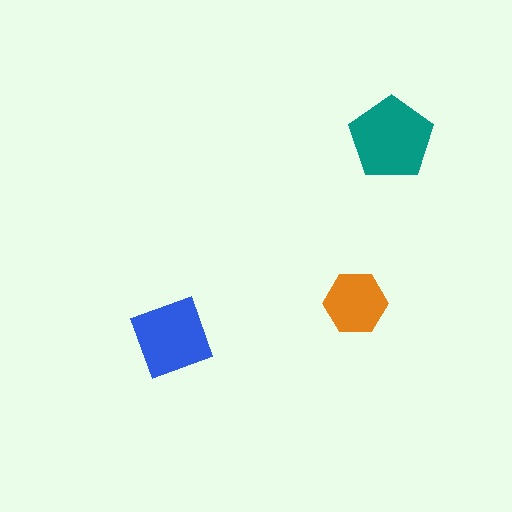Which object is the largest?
The teal pentagon.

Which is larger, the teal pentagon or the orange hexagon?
The teal pentagon.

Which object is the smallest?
The orange hexagon.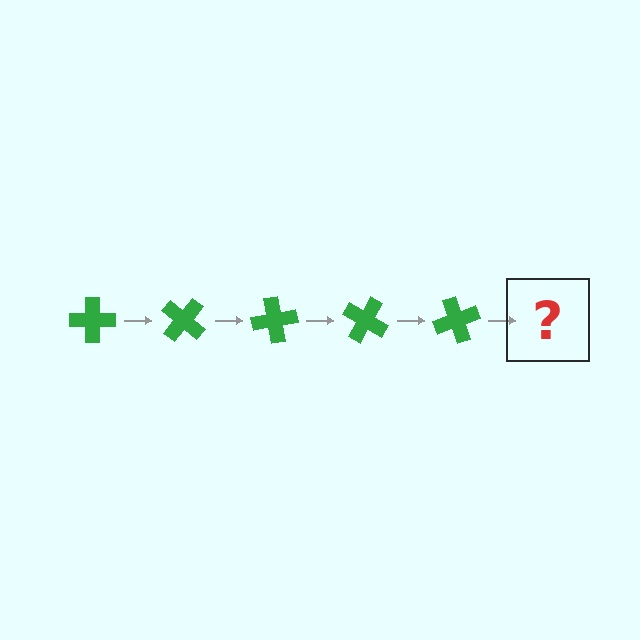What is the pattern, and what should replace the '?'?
The pattern is that the cross rotates 40 degrees each step. The '?' should be a green cross rotated 200 degrees.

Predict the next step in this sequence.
The next step is a green cross rotated 200 degrees.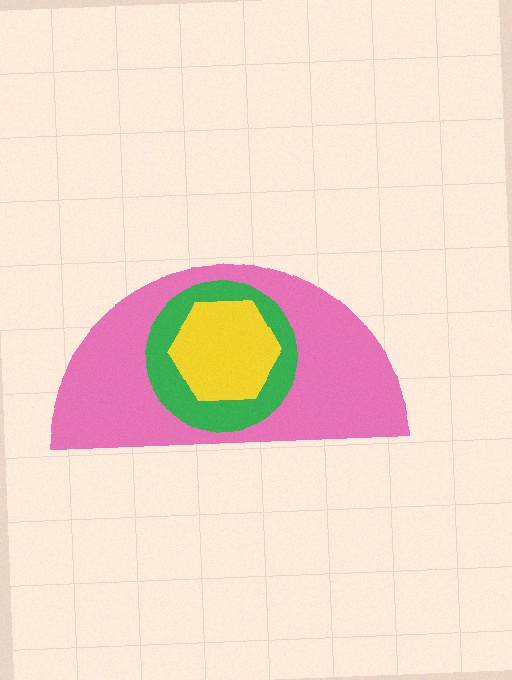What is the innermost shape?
The yellow hexagon.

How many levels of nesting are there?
3.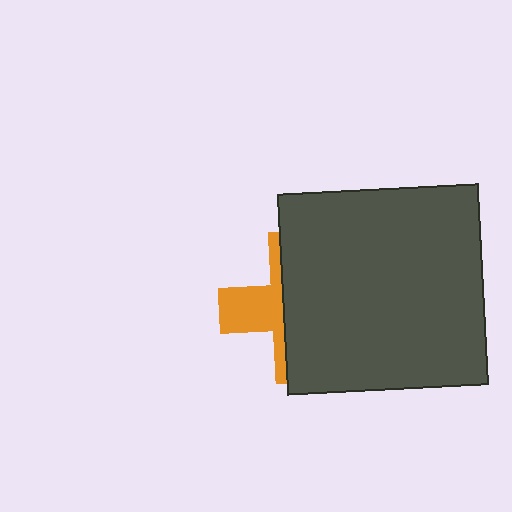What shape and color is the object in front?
The object in front is a dark gray square.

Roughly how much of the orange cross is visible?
A small part of it is visible (roughly 34%).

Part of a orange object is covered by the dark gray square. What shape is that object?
It is a cross.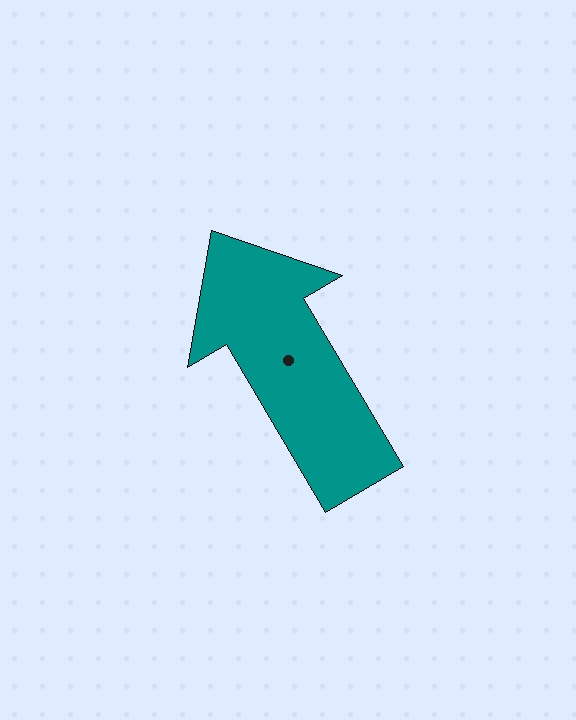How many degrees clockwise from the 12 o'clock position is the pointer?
Approximately 329 degrees.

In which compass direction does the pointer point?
Northwest.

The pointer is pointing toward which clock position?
Roughly 11 o'clock.